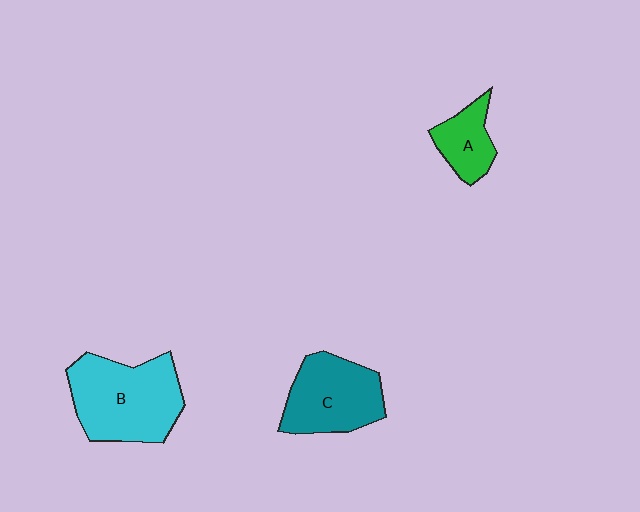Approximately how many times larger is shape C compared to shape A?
Approximately 1.9 times.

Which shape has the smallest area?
Shape A (green).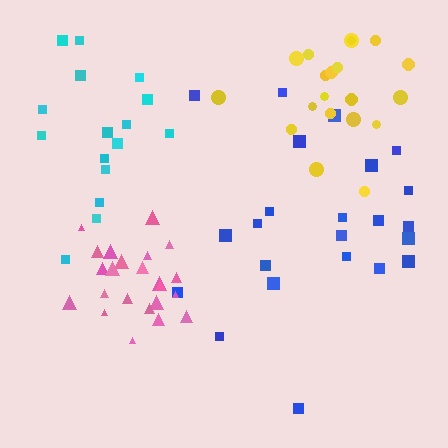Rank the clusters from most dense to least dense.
pink, yellow, cyan, blue.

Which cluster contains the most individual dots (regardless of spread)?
Blue (24).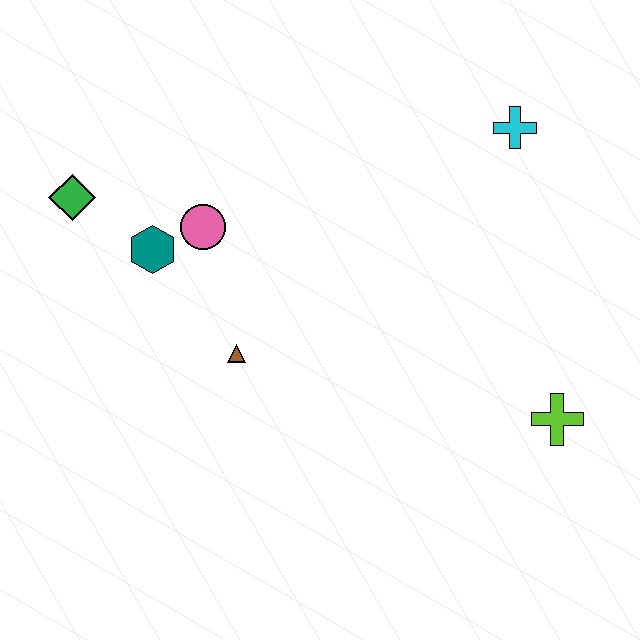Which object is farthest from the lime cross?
The green diamond is farthest from the lime cross.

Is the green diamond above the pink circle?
Yes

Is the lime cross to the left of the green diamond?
No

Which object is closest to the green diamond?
The teal hexagon is closest to the green diamond.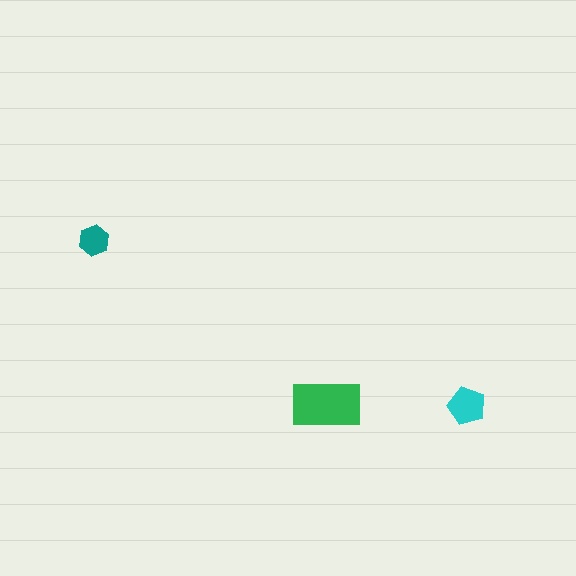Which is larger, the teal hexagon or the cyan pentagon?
The cyan pentagon.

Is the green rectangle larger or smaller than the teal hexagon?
Larger.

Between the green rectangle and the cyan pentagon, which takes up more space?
The green rectangle.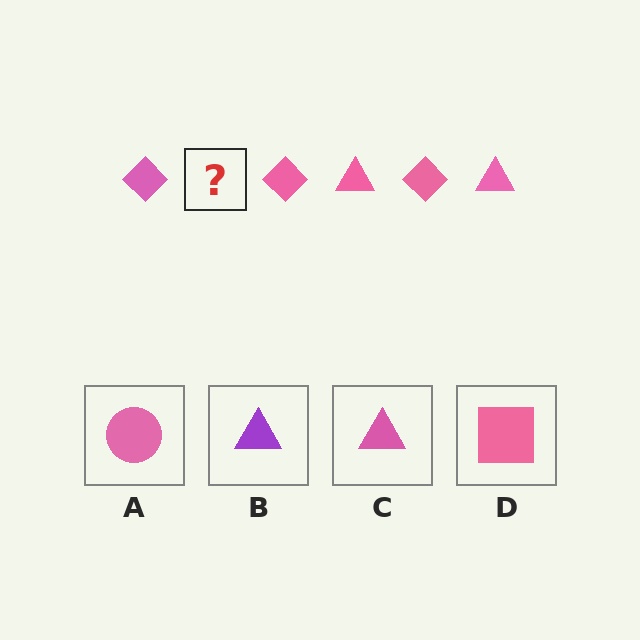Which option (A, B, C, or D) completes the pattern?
C.